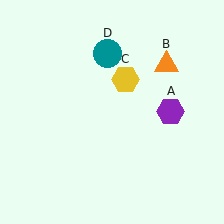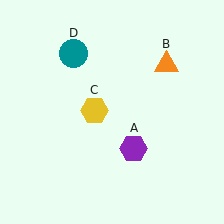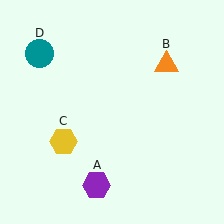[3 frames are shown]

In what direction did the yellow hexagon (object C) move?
The yellow hexagon (object C) moved down and to the left.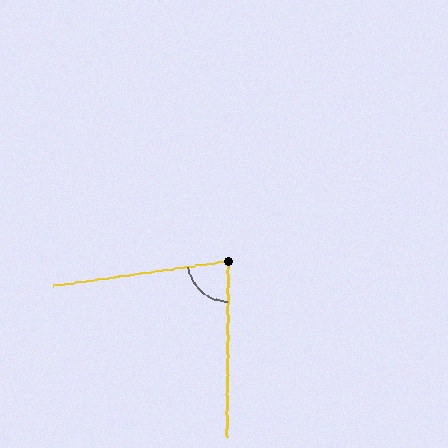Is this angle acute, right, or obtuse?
It is acute.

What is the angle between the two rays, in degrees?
Approximately 81 degrees.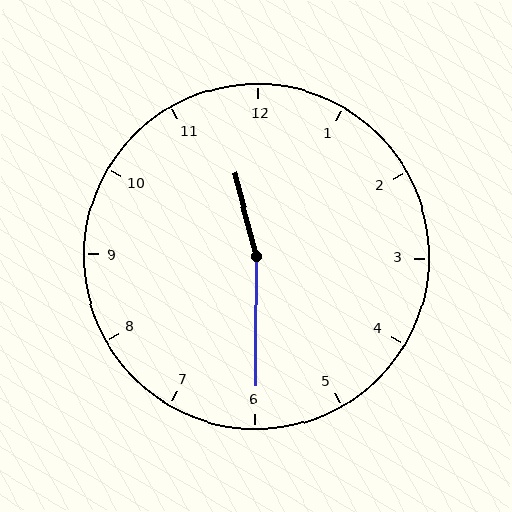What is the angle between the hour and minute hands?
Approximately 165 degrees.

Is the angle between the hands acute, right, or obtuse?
It is obtuse.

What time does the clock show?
11:30.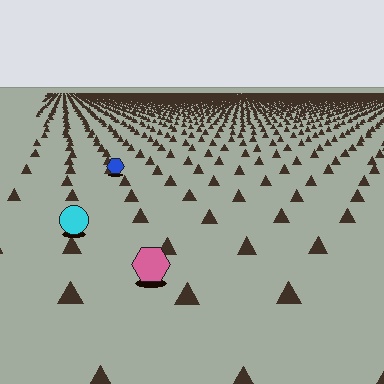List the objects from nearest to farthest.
From nearest to farthest: the pink hexagon, the cyan circle, the blue hexagon.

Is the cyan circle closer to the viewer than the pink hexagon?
No. The pink hexagon is closer — you can tell from the texture gradient: the ground texture is coarser near it.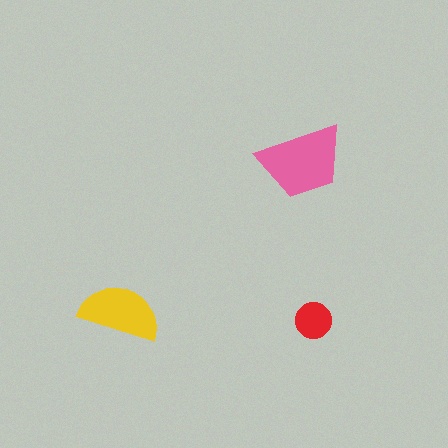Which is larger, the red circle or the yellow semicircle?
The yellow semicircle.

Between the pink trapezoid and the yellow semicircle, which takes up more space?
The pink trapezoid.